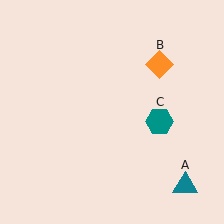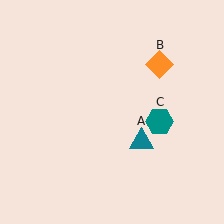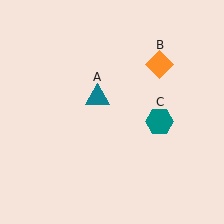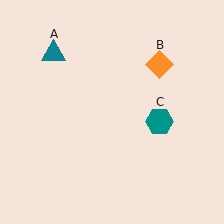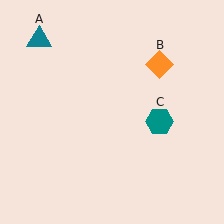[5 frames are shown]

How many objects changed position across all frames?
1 object changed position: teal triangle (object A).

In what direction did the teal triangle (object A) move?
The teal triangle (object A) moved up and to the left.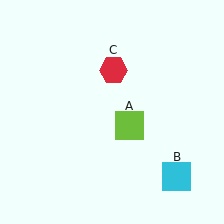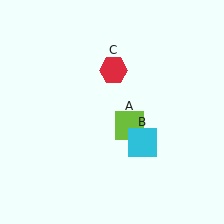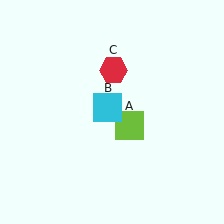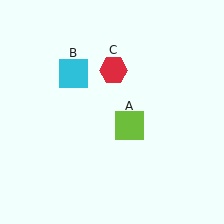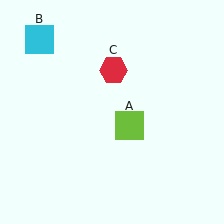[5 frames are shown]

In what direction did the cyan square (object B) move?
The cyan square (object B) moved up and to the left.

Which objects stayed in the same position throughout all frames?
Lime square (object A) and red hexagon (object C) remained stationary.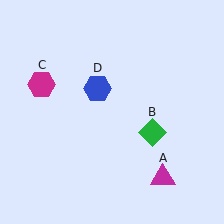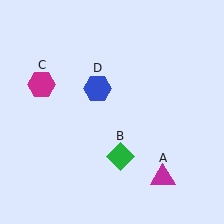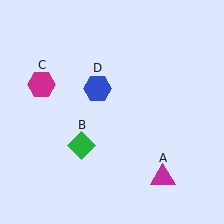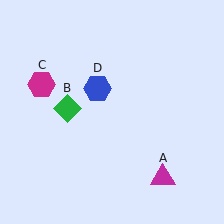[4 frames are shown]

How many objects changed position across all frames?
1 object changed position: green diamond (object B).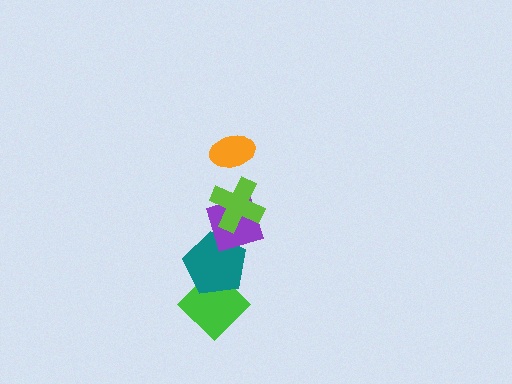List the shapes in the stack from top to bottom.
From top to bottom: the orange ellipse, the lime cross, the purple diamond, the teal pentagon, the green diamond.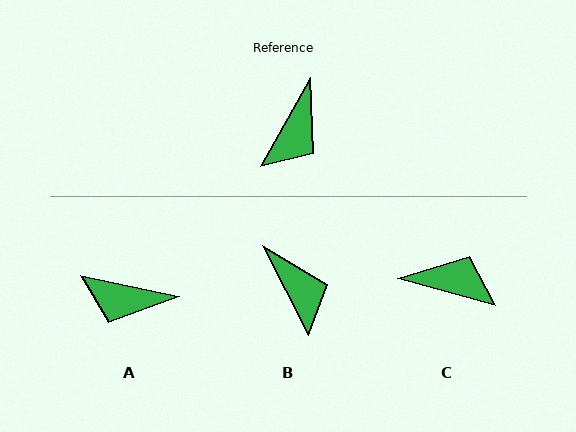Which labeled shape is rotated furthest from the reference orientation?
C, about 104 degrees away.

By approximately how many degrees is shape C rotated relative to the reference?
Approximately 104 degrees counter-clockwise.